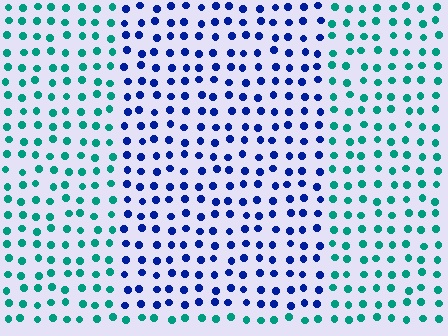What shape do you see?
I see a rectangle.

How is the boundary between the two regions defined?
The boundary is defined purely by a slight shift in hue (about 60 degrees). Spacing, size, and orientation are identical on both sides.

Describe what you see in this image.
The image is filled with small teal elements in a uniform arrangement. A rectangle-shaped region is visible where the elements are tinted to a slightly different hue, forming a subtle color boundary.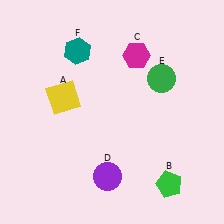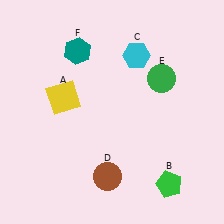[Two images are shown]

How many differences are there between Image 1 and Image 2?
There are 2 differences between the two images.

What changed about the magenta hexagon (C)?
In Image 1, C is magenta. In Image 2, it changed to cyan.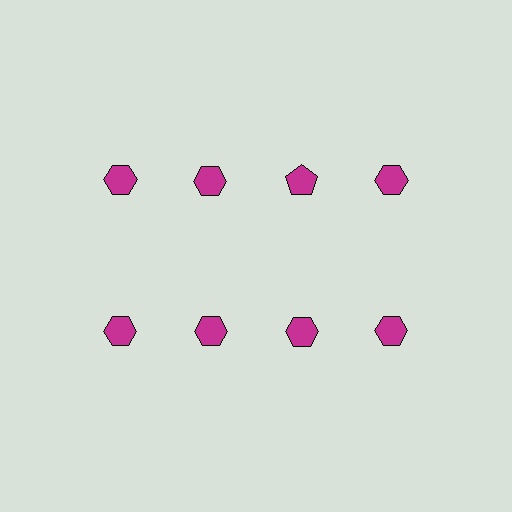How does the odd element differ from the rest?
It has a different shape: pentagon instead of hexagon.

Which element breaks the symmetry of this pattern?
The magenta pentagon in the top row, center column breaks the symmetry. All other shapes are magenta hexagons.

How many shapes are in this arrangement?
There are 8 shapes arranged in a grid pattern.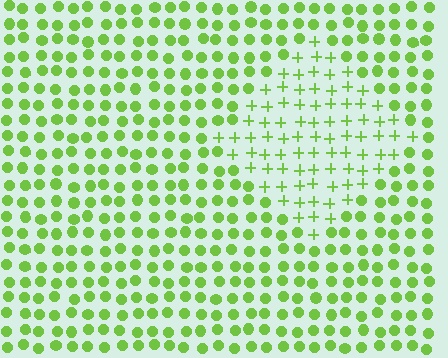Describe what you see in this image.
The image is filled with small lime elements arranged in a uniform grid. A diamond-shaped region contains plus signs, while the surrounding area contains circles. The boundary is defined purely by the change in element shape.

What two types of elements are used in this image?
The image uses plus signs inside the diamond region and circles outside it.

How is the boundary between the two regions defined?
The boundary is defined by a change in element shape: plus signs inside vs. circles outside. All elements share the same color and spacing.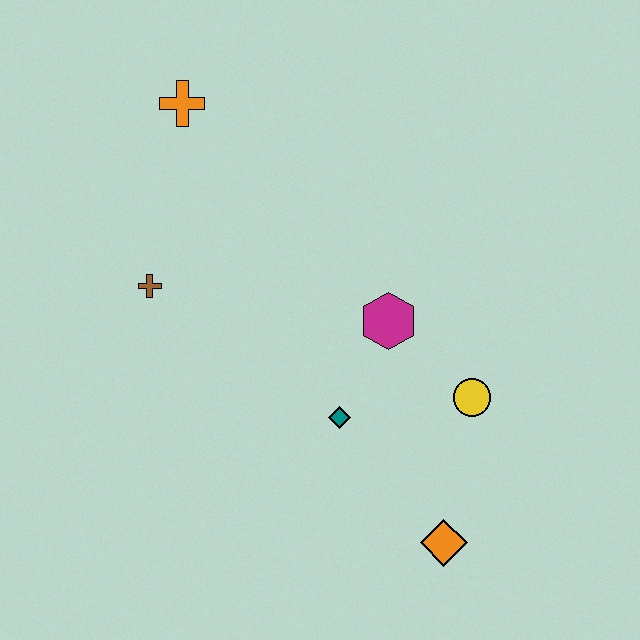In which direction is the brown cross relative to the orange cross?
The brown cross is below the orange cross.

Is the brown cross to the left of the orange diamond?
Yes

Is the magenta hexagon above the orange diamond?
Yes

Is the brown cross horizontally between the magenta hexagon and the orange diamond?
No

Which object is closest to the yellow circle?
The magenta hexagon is closest to the yellow circle.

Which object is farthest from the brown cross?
The orange diamond is farthest from the brown cross.